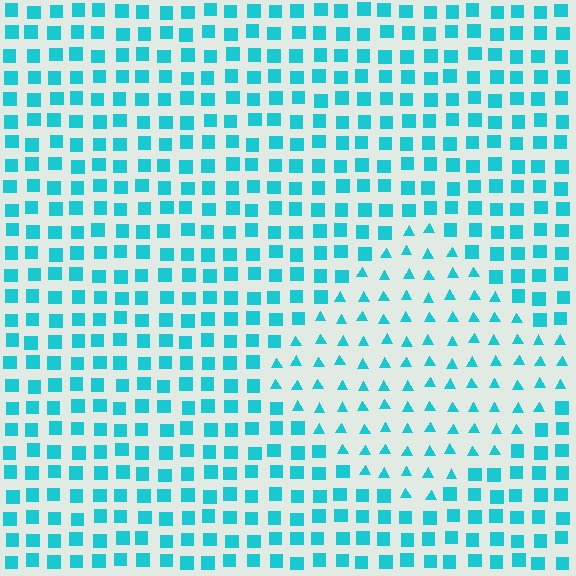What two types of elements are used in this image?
The image uses triangles inside the diamond region and squares outside it.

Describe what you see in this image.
The image is filled with small cyan elements arranged in a uniform grid. A diamond-shaped region contains triangles, while the surrounding area contains squares. The boundary is defined purely by the change in element shape.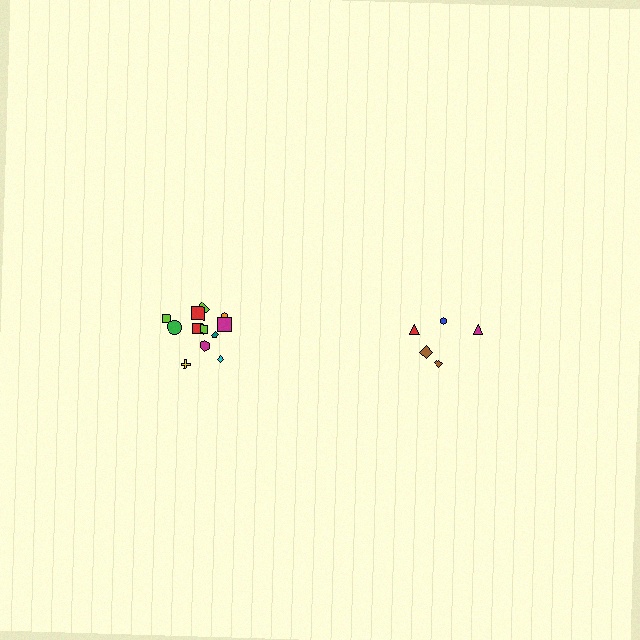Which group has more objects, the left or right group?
The left group.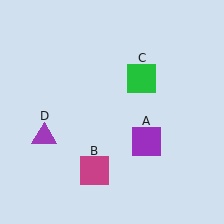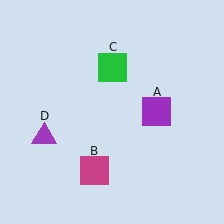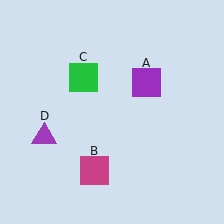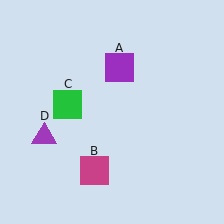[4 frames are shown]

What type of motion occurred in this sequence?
The purple square (object A), green square (object C) rotated counterclockwise around the center of the scene.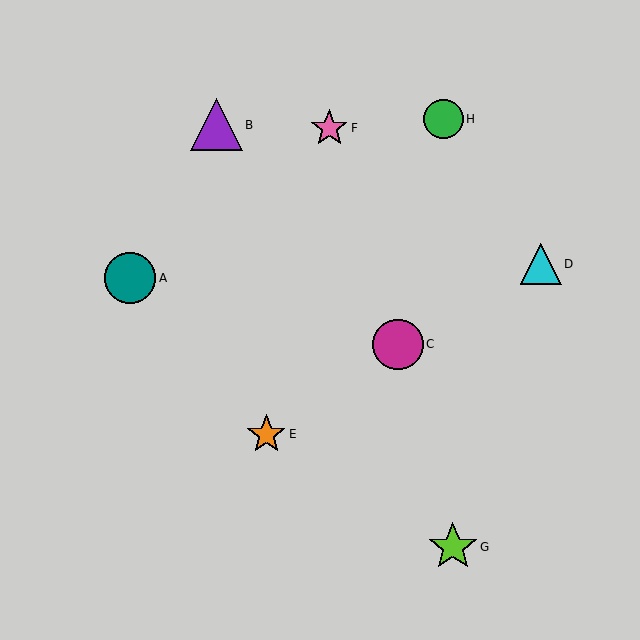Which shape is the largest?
The purple triangle (labeled B) is the largest.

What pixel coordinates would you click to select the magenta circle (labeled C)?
Click at (398, 344) to select the magenta circle C.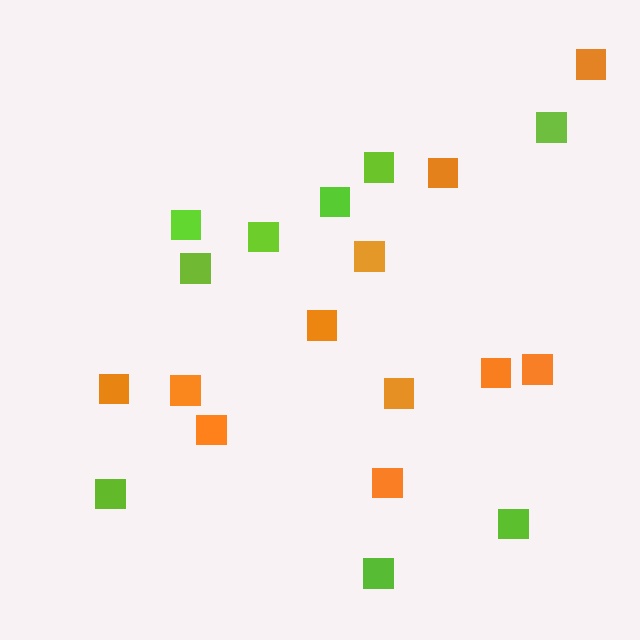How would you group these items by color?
There are 2 groups: one group of lime squares (9) and one group of orange squares (11).